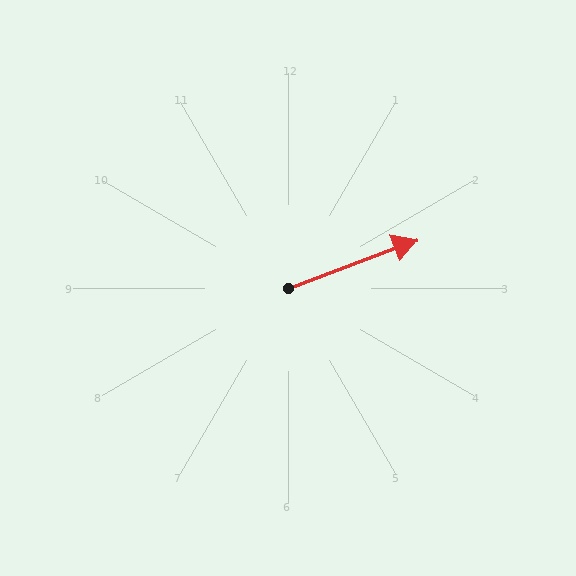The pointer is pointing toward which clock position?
Roughly 2 o'clock.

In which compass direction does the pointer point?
East.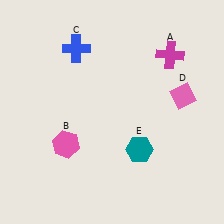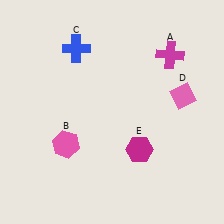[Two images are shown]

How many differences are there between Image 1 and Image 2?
There is 1 difference between the two images.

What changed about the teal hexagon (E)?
In Image 1, E is teal. In Image 2, it changed to magenta.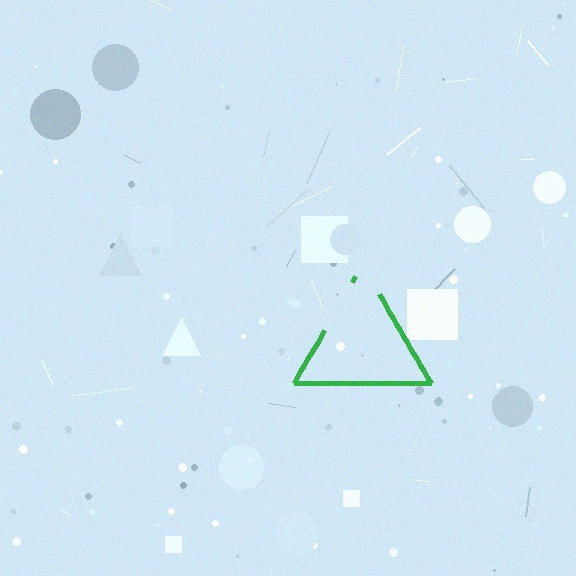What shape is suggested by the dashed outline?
The dashed outline suggests a triangle.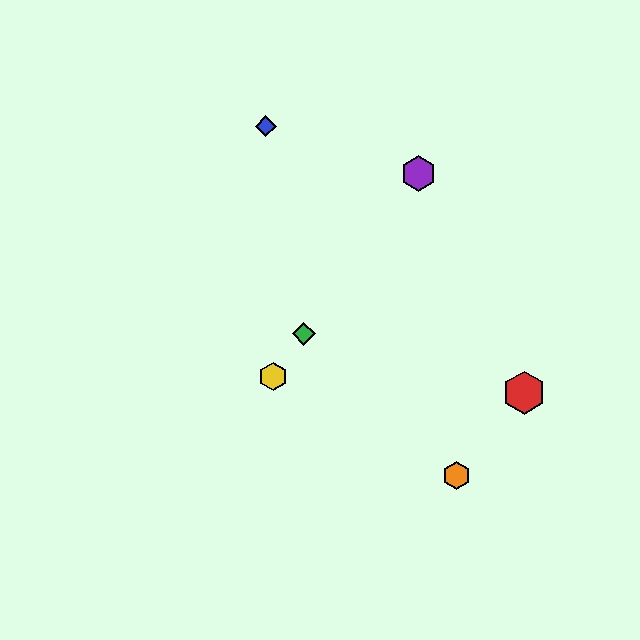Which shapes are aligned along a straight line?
The green diamond, the yellow hexagon, the purple hexagon are aligned along a straight line.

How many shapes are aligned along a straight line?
3 shapes (the green diamond, the yellow hexagon, the purple hexagon) are aligned along a straight line.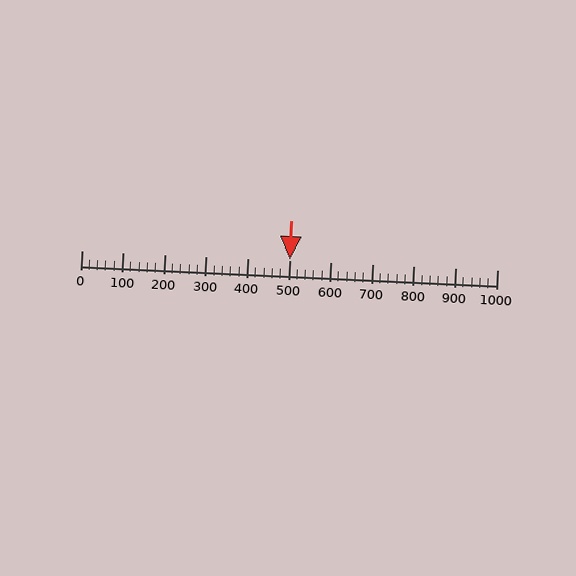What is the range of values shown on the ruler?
The ruler shows values from 0 to 1000.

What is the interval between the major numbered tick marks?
The major tick marks are spaced 100 units apart.